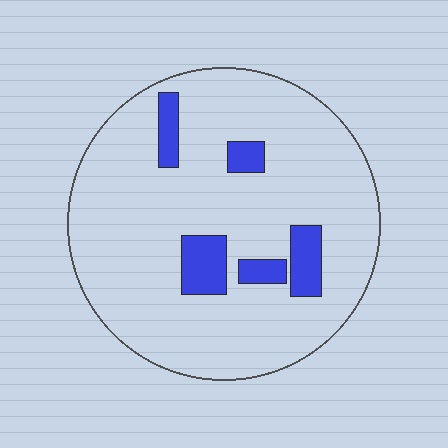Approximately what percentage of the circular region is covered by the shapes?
Approximately 10%.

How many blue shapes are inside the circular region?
5.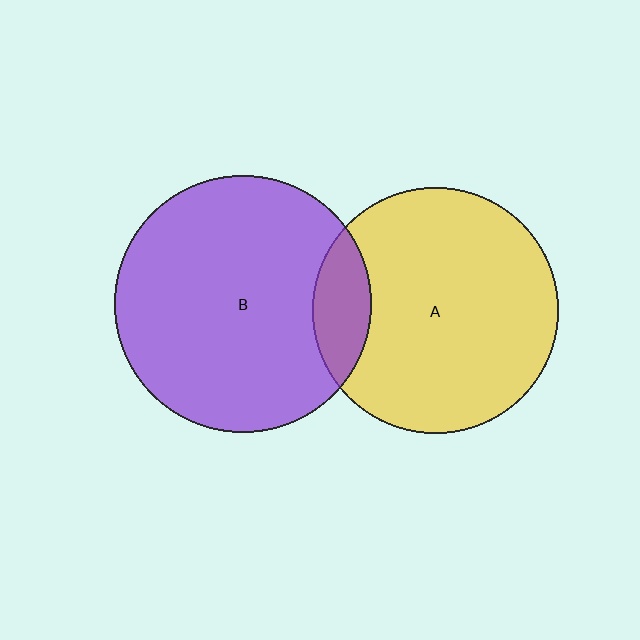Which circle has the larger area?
Circle B (purple).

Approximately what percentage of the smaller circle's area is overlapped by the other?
Approximately 15%.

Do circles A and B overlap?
Yes.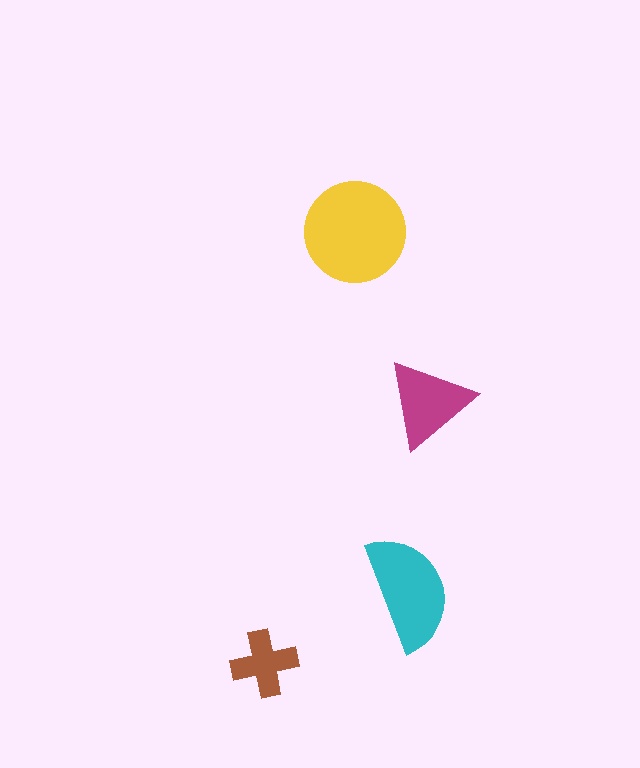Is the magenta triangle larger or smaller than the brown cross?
Larger.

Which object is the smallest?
The brown cross.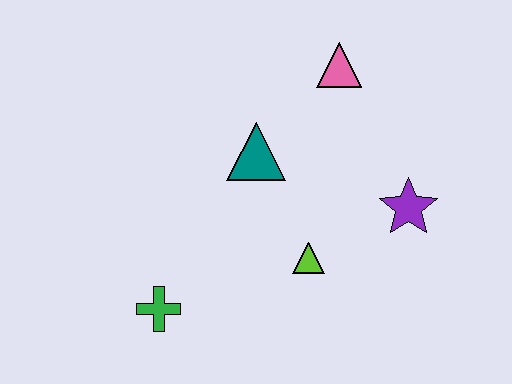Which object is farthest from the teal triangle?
The green cross is farthest from the teal triangle.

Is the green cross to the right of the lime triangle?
No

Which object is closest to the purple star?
The lime triangle is closest to the purple star.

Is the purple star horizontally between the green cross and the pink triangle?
No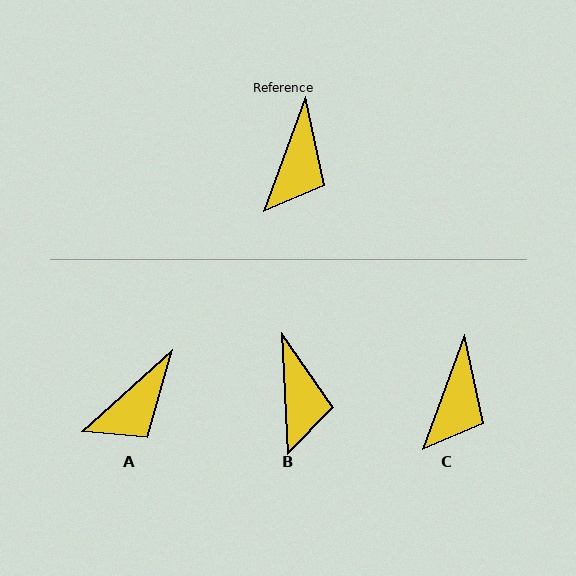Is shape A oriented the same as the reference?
No, it is off by about 28 degrees.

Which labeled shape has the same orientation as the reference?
C.